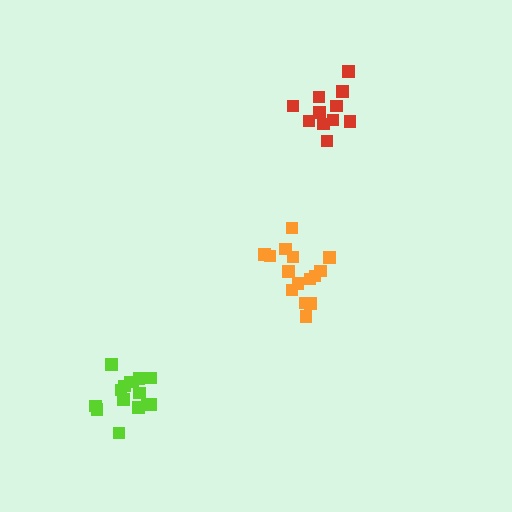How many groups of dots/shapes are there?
There are 3 groups.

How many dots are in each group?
Group 1: 15 dots, Group 2: 15 dots, Group 3: 12 dots (42 total).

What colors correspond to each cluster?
The clusters are colored: orange, lime, red.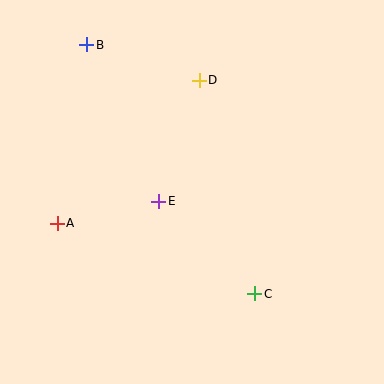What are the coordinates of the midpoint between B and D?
The midpoint between B and D is at (143, 63).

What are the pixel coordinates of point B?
Point B is at (87, 45).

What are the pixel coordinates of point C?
Point C is at (255, 294).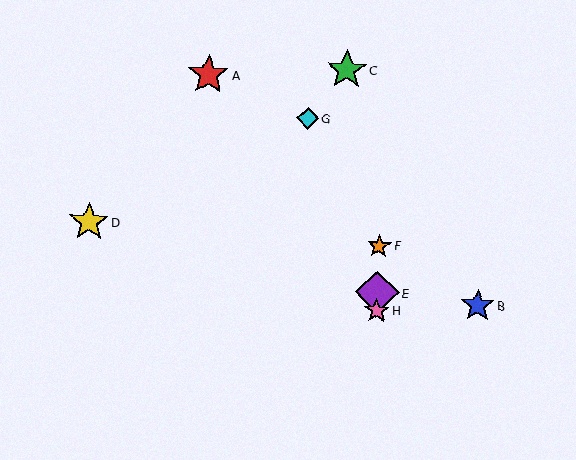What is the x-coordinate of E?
Object E is at x≈377.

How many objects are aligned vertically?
3 objects (E, F, H) are aligned vertically.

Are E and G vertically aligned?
No, E is at x≈377 and G is at x≈308.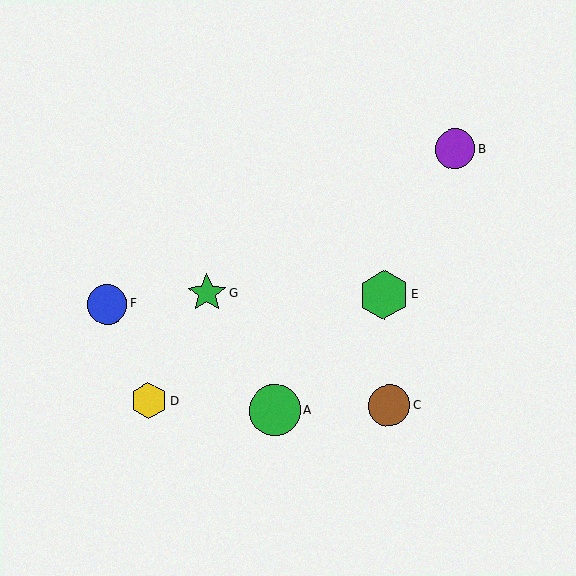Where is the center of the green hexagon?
The center of the green hexagon is at (384, 295).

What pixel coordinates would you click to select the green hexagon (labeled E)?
Click at (384, 295) to select the green hexagon E.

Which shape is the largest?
The green circle (labeled A) is the largest.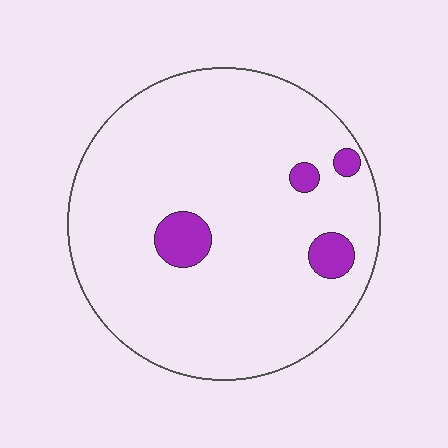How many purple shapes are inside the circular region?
4.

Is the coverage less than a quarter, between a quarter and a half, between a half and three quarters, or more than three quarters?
Less than a quarter.